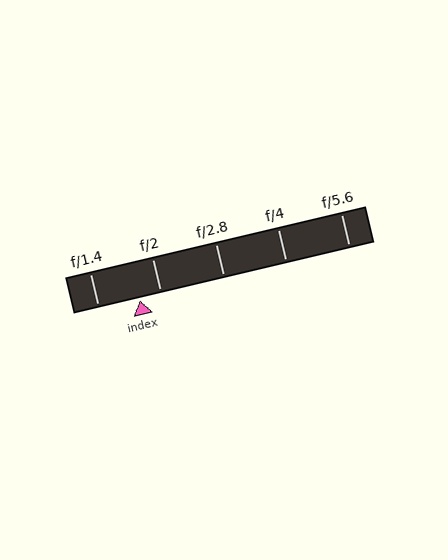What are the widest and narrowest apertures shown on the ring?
The widest aperture shown is f/1.4 and the narrowest is f/5.6.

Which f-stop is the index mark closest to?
The index mark is closest to f/2.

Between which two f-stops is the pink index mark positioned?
The index mark is between f/1.4 and f/2.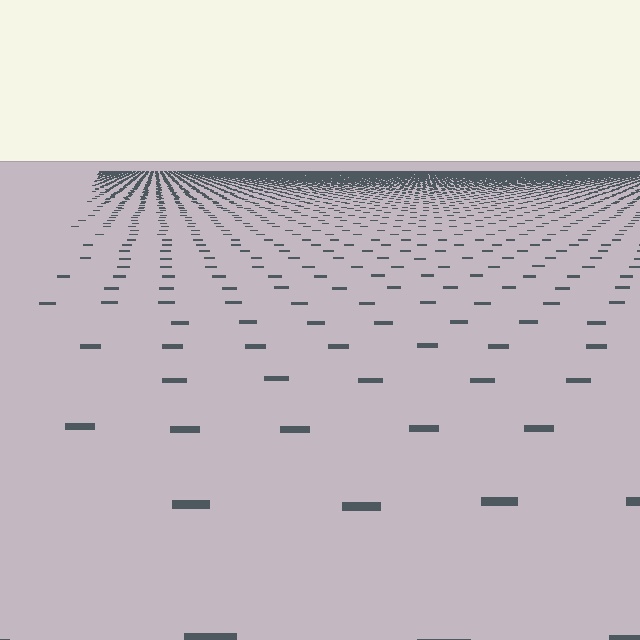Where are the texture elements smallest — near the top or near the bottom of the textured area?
Near the top.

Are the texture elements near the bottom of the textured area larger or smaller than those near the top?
Larger. Near the bottom, elements are closer to the viewer and appear at a bigger on-screen size.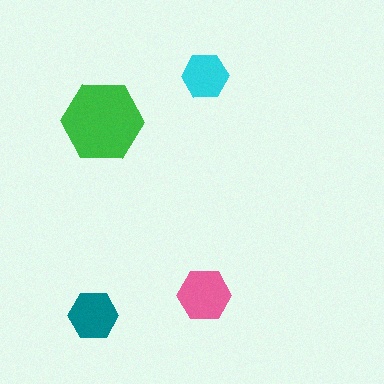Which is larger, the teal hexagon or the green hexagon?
The green one.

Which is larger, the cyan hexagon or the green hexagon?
The green one.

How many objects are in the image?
There are 4 objects in the image.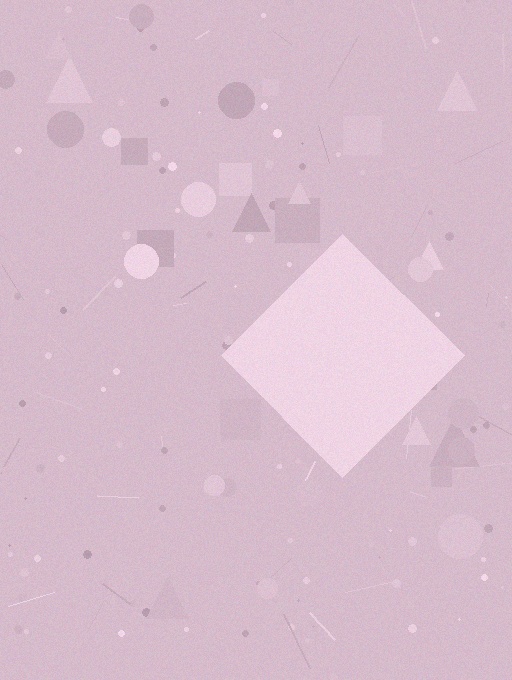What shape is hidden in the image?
A diamond is hidden in the image.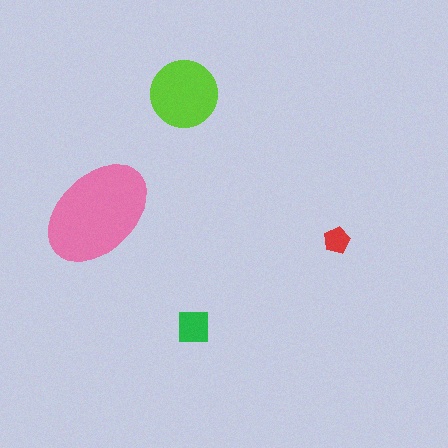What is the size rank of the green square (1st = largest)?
3rd.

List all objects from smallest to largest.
The red pentagon, the green square, the lime circle, the pink ellipse.